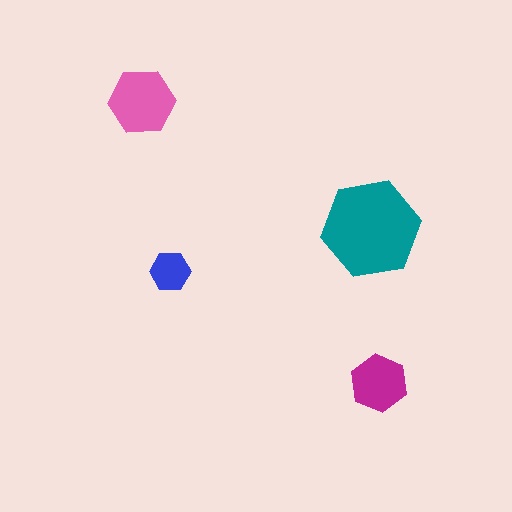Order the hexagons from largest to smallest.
the teal one, the pink one, the magenta one, the blue one.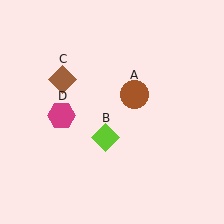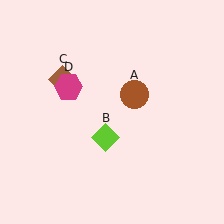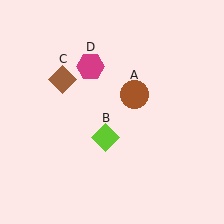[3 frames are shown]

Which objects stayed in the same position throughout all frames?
Brown circle (object A) and lime diamond (object B) and brown diamond (object C) remained stationary.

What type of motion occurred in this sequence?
The magenta hexagon (object D) rotated clockwise around the center of the scene.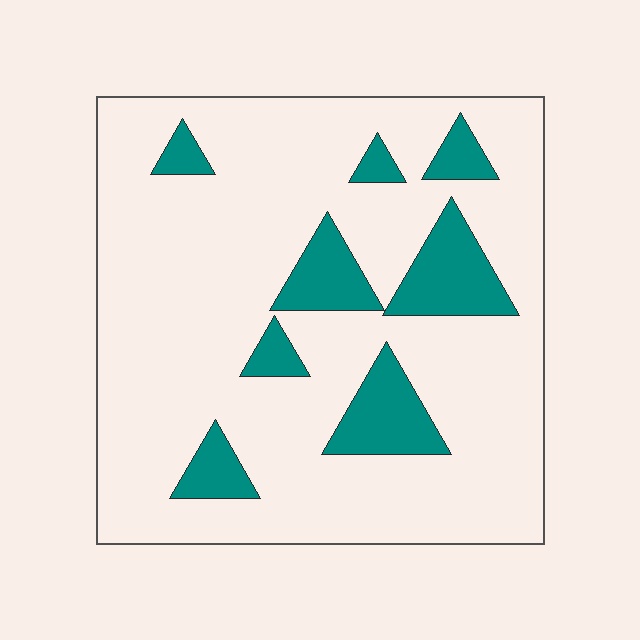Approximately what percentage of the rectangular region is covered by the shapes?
Approximately 15%.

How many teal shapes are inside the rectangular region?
8.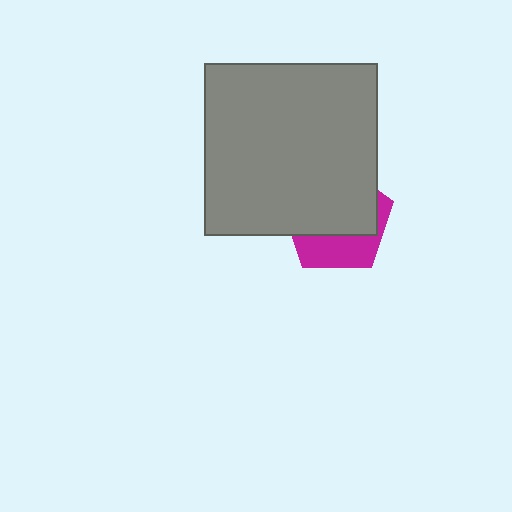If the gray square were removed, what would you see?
You would see the complete magenta pentagon.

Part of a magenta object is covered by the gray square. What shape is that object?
It is a pentagon.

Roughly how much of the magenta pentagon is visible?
A small part of it is visible (roughly 36%).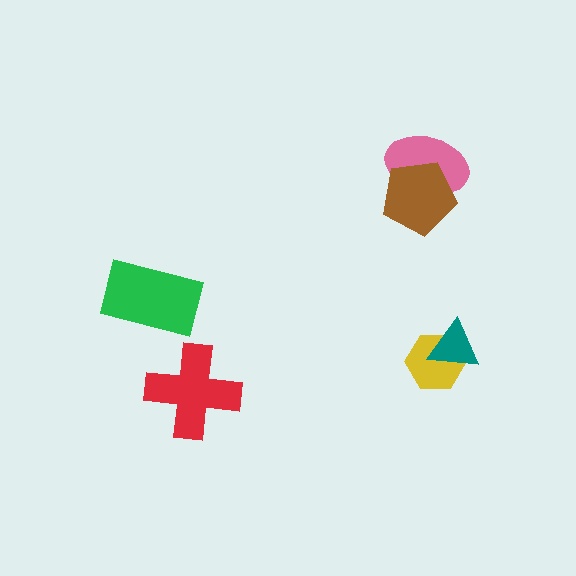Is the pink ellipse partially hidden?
Yes, it is partially covered by another shape.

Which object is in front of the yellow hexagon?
The teal triangle is in front of the yellow hexagon.